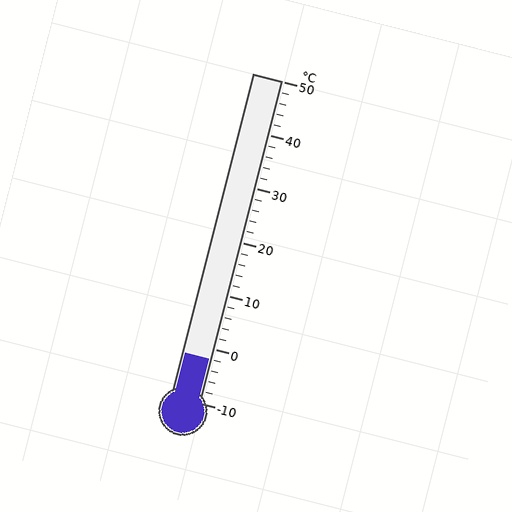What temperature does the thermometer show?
The thermometer shows approximately -2°C.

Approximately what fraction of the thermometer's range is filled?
The thermometer is filled to approximately 15% of its range.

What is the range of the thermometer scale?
The thermometer scale ranges from -10°C to 50°C.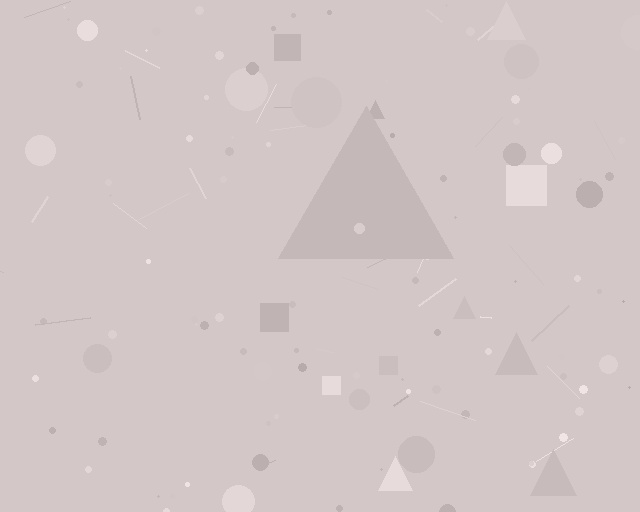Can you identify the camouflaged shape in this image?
The camouflaged shape is a triangle.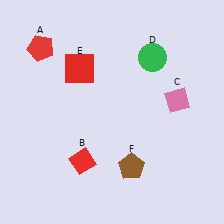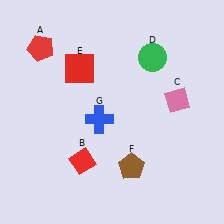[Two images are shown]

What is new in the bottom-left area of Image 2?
A blue cross (G) was added in the bottom-left area of Image 2.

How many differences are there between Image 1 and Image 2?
There is 1 difference between the two images.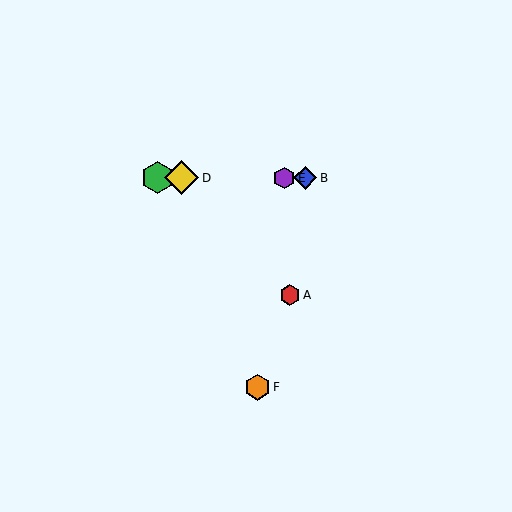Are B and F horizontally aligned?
No, B is at y≈178 and F is at y≈387.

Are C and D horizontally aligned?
Yes, both are at y≈178.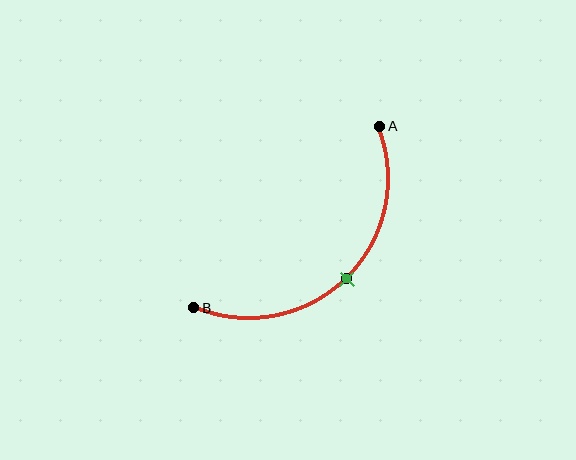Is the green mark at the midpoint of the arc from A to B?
Yes. The green mark lies on the arc at equal arc-length from both A and B — it is the arc midpoint.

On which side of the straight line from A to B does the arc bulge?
The arc bulges below and to the right of the straight line connecting A and B.